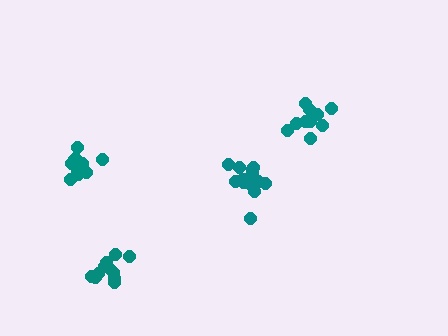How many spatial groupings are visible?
There are 4 spatial groupings.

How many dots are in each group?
Group 1: 11 dots, Group 2: 11 dots, Group 3: 10 dots, Group 4: 14 dots (46 total).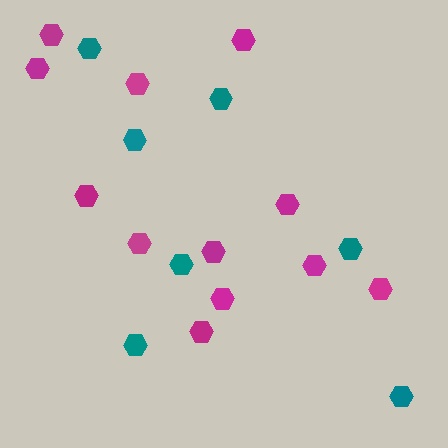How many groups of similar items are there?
There are 2 groups: one group of magenta hexagons (12) and one group of teal hexagons (7).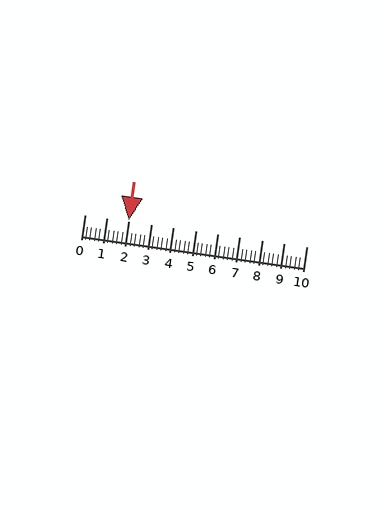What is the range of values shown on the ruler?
The ruler shows values from 0 to 10.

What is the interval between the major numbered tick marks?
The major tick marks are spaced 1 units apart.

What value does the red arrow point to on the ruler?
The red arrow points to approximately 2.0.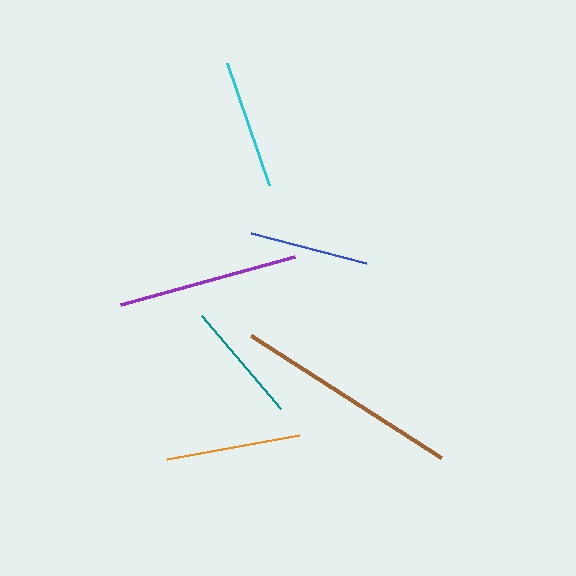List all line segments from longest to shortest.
From longest to shortest: brown, purple, orange, cyan, teal, blue.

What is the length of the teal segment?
The teal segment is approximately 121 pixels long.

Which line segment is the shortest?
The blue line is the shortest at approximately 118 pixels.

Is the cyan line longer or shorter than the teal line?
The cyan line is longer than the teal line.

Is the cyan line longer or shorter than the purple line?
The purple line is longer than the cyan line.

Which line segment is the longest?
The brown line is the longest at approximately 226 pixels.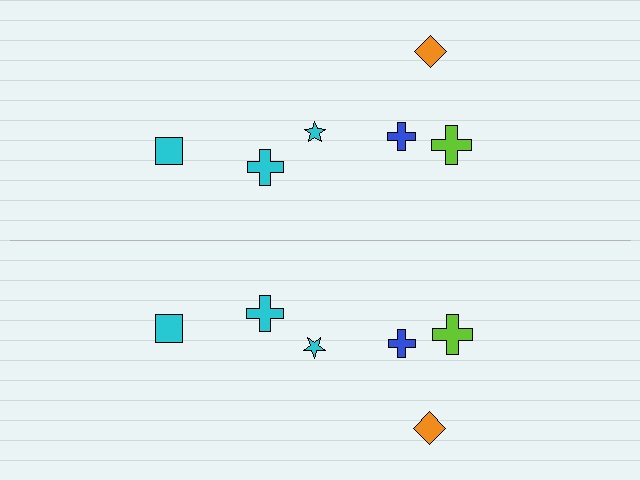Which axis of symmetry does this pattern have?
The pattern has a horizontal axis of symmetry running through the center of the image.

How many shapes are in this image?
There are 12 shapes in this image.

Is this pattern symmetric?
Yes, this pattern has bilateral (reflection) symmetry.